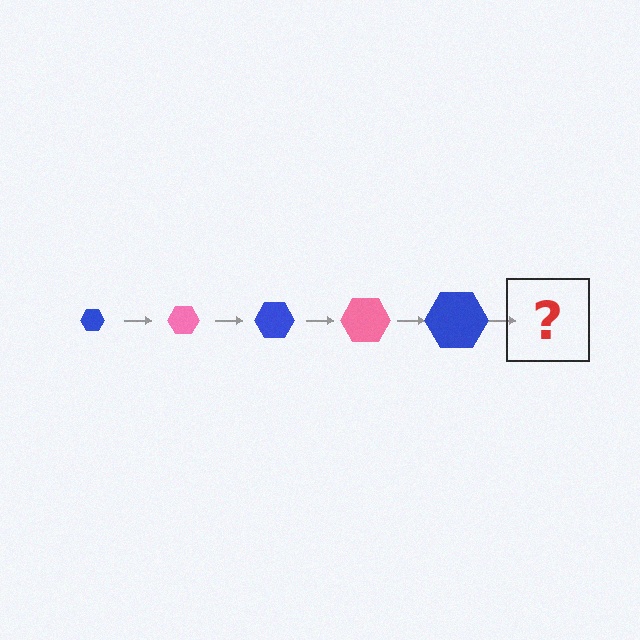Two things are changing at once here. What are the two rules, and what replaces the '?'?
The two rules are that the hexagon grows larger each step and the color cycles through blue and pink. The '?' should be a pink hexagon, larger than the previous one.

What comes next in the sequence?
The next element should be a pink hexagon, larger than the previous one.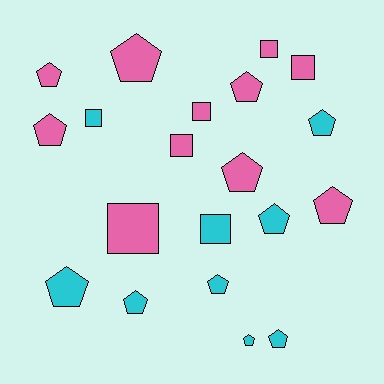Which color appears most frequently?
Pink, with 11 objects.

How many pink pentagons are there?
There are 6 pink pentagons.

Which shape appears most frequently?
Pentagon, with 13 objects.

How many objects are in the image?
There are 20 objects.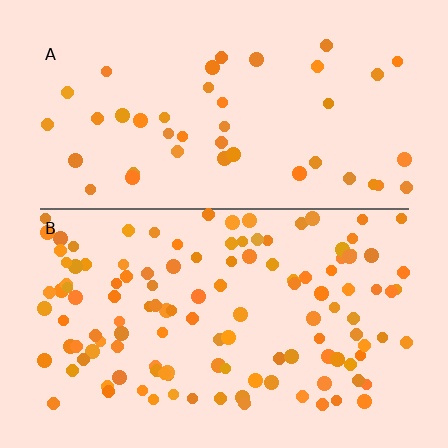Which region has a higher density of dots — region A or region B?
B (the bottom).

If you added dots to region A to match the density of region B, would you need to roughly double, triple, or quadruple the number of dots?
Approximately triple.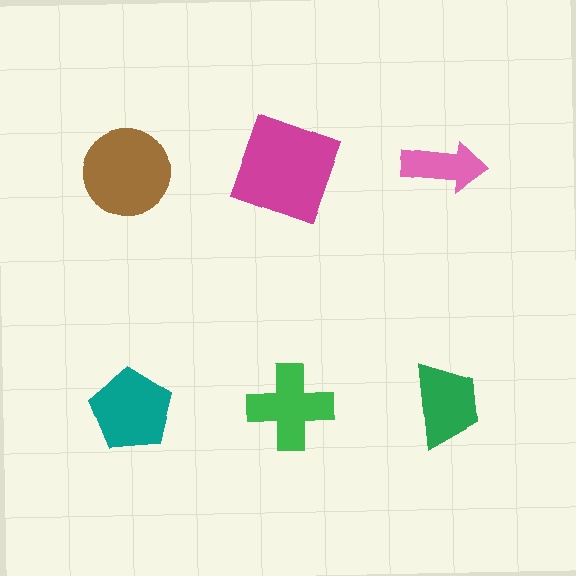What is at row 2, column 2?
A green cross.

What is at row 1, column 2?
A magenta square.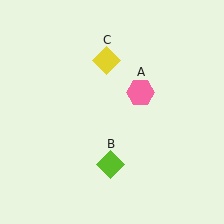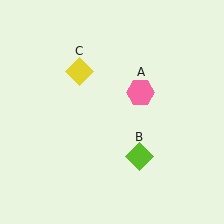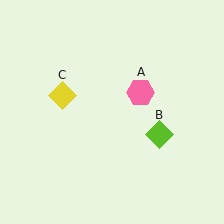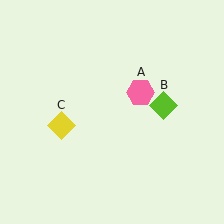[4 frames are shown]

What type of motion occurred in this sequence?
The lime diamond (object B), yellow diamond (object C) rotated counterclockwise around the center of the scene.